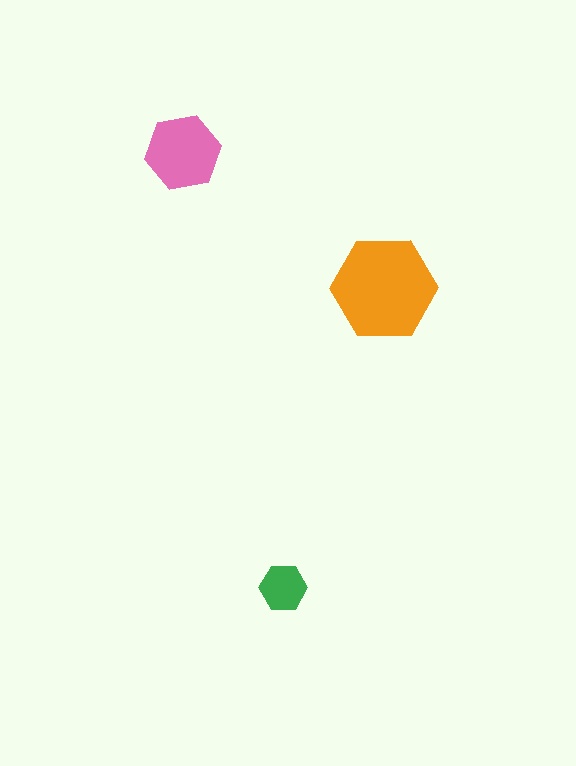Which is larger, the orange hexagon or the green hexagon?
The orange one.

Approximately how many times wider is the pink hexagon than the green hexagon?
About 1.5 times wider.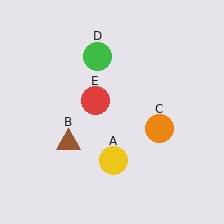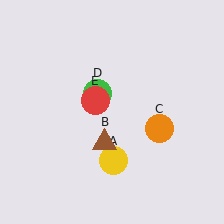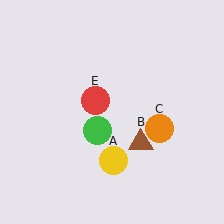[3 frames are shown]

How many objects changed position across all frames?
2 objects changed position: brown triangle (object B), green circle (object D).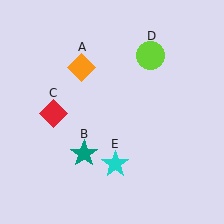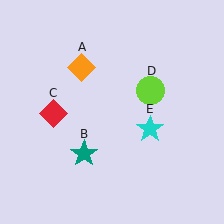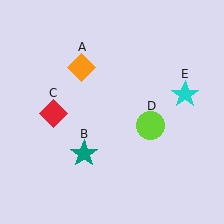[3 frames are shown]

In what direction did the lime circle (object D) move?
The lime circle (object D) moved down.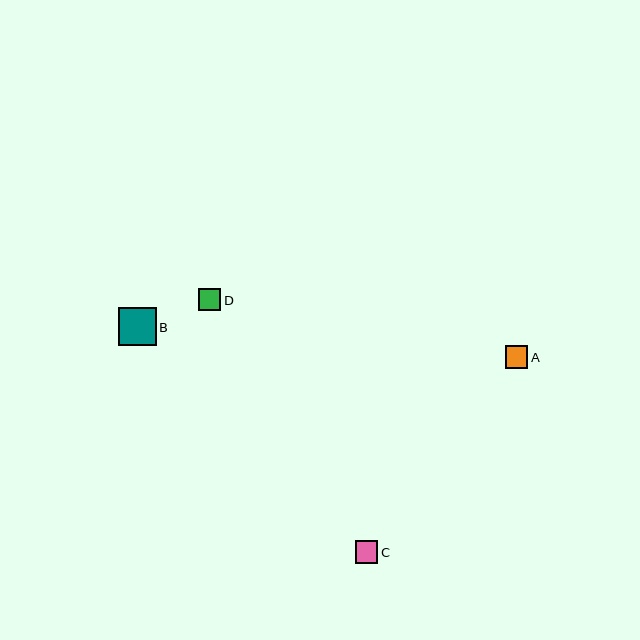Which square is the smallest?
Square D is the smallest with a size of approximately 22 pixels.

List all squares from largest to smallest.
From largest to smallest: B, C, A, D.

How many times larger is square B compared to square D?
Square B is approximately 1.7 times the size of square D.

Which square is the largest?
Square B is the largest with a size of approximately 37 pixels.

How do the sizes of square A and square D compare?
Square A and square D are approximately the same size.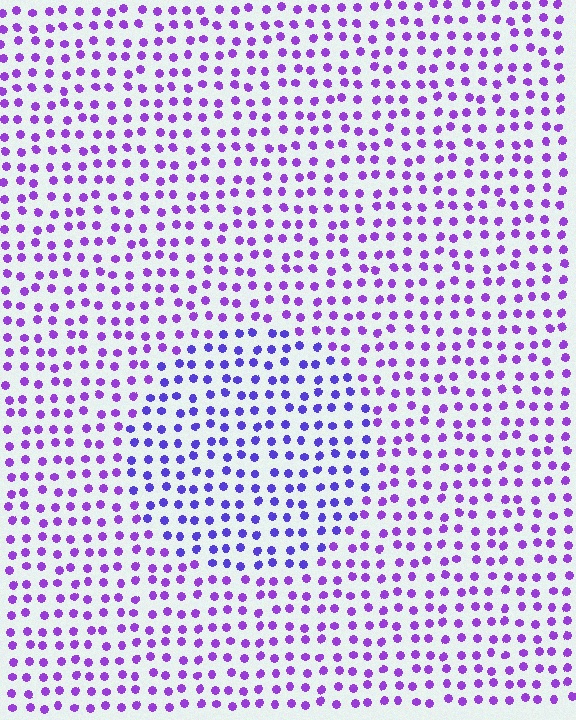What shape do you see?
I see a circle.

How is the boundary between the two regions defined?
The boundary is defined purely by a slight shift in hue (about 27 degrees). Spacing, size, and orientation are identical on both sides.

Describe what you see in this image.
The image is filled with small purple elements in a uniform arrangement. A circle-shaped region is visible where the elements are tinted to a slightly different hue, forming a subtle color boundary.